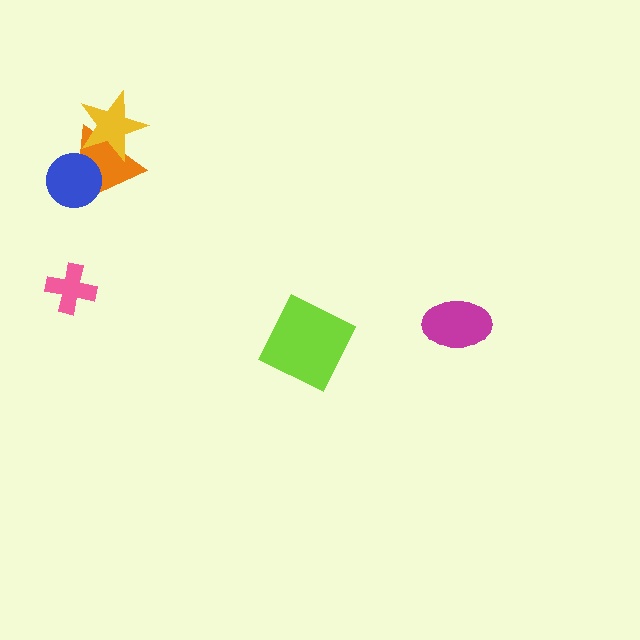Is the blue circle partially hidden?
No, no other shape covers it.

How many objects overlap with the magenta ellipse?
0 objects overlap with the magenta ellipse.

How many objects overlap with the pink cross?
0 objects overlap with the pink cross.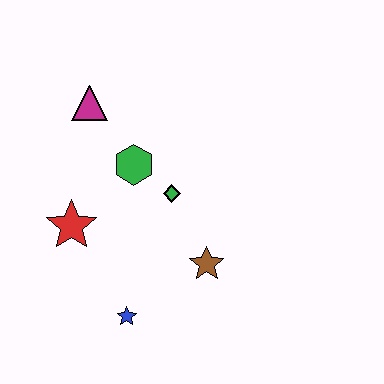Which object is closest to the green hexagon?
The green diamond is closest to the green hexagon.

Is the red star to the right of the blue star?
No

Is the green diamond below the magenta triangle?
Yes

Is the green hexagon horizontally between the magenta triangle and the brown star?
Yes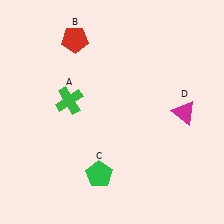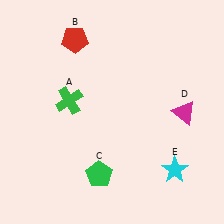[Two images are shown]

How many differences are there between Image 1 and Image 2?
There is 1 difference between the two images.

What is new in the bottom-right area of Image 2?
A cyan star (E) was added in the bottom-right area of Image 2.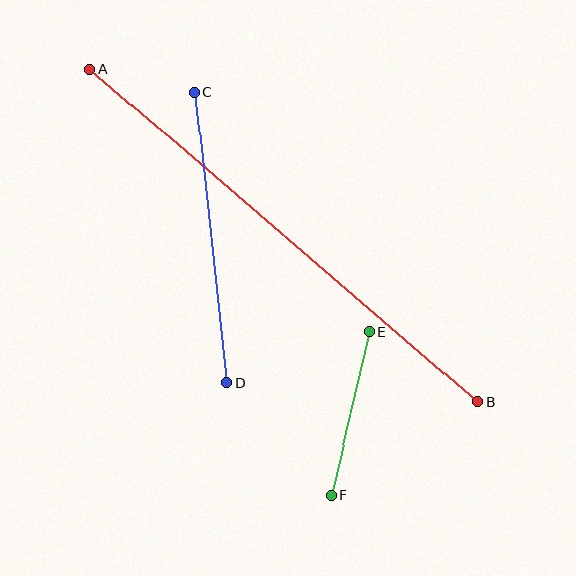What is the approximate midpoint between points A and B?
The midpoint is at approximately (284, 236) pixels.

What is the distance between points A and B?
The distance is approximately 511 pixels.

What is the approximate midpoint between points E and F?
The midpoint is at approximately (350, 413) pixels.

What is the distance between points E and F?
The distance is approximately 168 pixels.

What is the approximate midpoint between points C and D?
The midpoint is at approximately (211, 238) pixels.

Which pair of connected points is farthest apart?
Points A and B are farthest apart.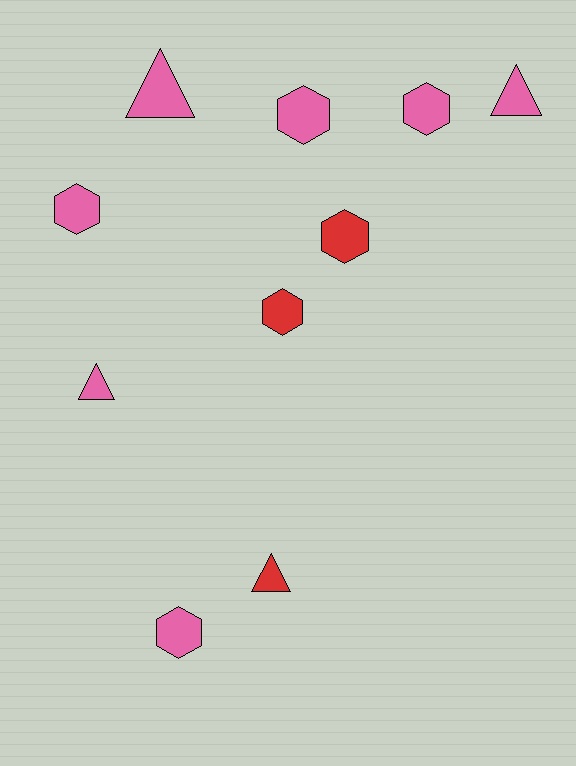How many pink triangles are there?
There are 3 pink triangles.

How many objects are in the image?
There are 10 objects.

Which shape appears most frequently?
Hexagon, with 6 objects.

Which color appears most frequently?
Pink, with 7 objects.